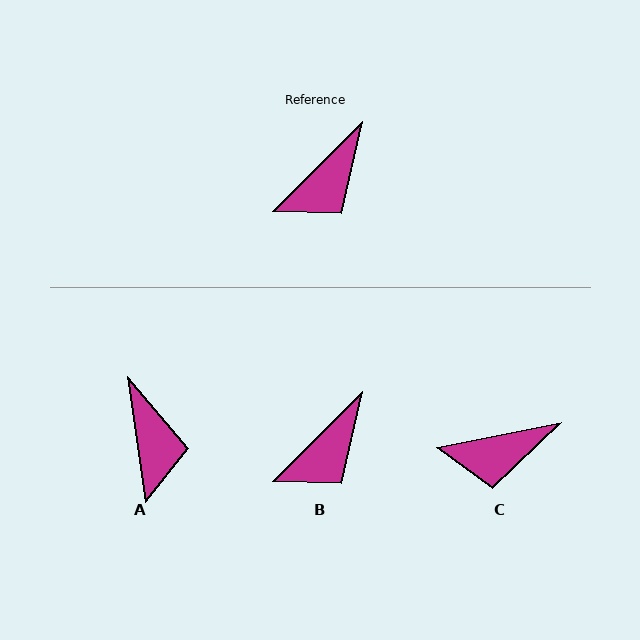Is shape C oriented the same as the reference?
No, it is off by about 33 degrees.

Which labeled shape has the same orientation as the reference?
B.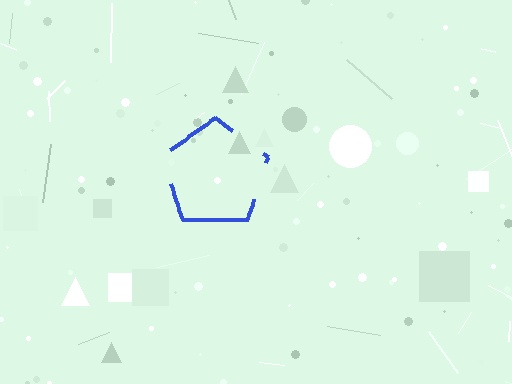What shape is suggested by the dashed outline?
The dashed outline suggests a pentagon.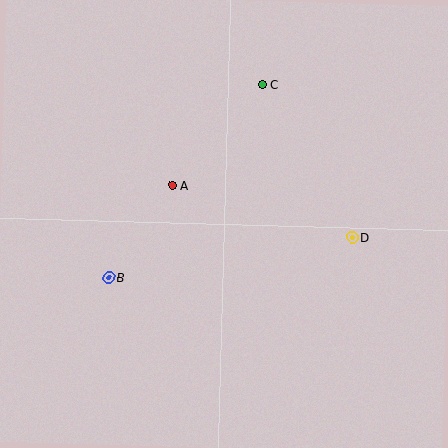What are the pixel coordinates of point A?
Point A is at (172, 185).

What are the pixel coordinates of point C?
Point C is at (262, 85).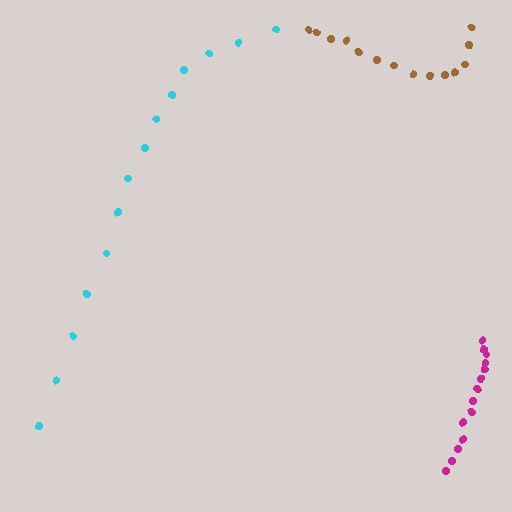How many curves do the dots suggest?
There are 3 distinct paths.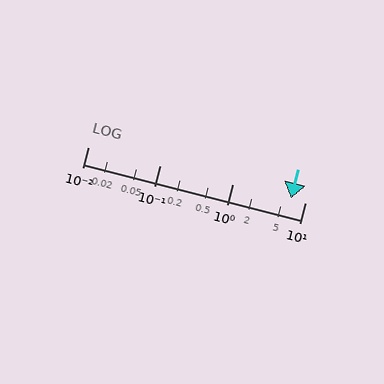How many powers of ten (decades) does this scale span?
The scale spans 3 decades, from 0.01 to 10.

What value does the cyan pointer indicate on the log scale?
The pointer indicates approximately 6.4.